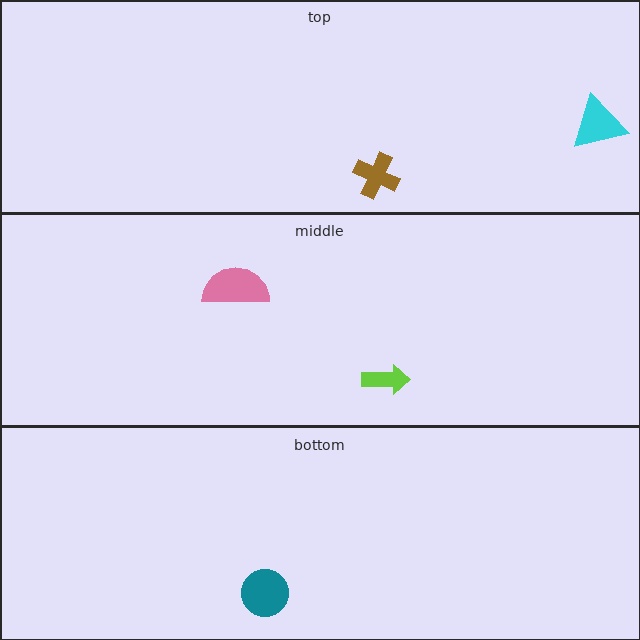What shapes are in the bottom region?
The teal circle.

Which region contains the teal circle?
The bottom region.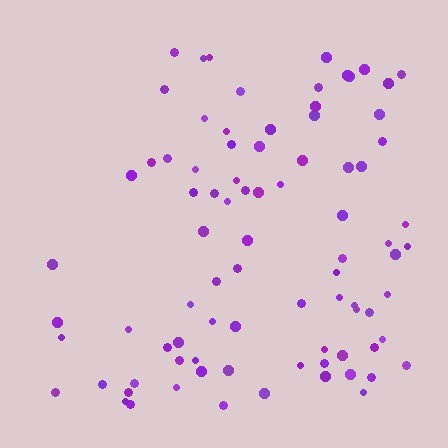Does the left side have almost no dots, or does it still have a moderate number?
Still a moderate number, just noticeably fewer than the right.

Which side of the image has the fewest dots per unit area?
The left.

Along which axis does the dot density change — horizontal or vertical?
Horizontal.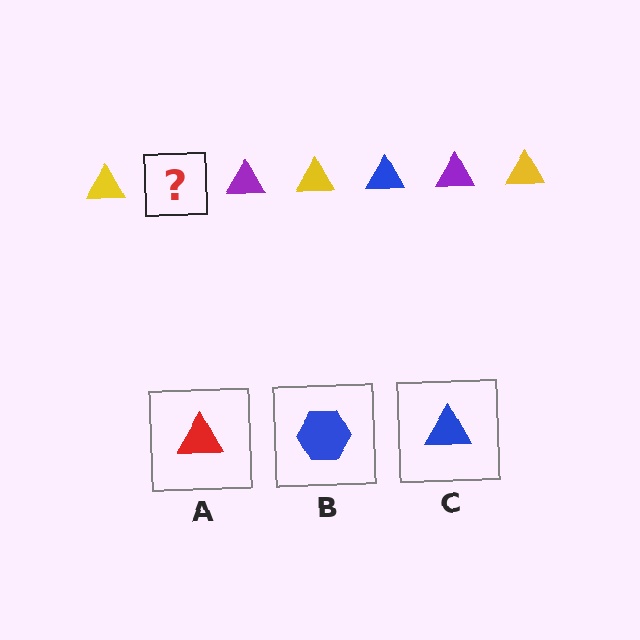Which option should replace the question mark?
Option C.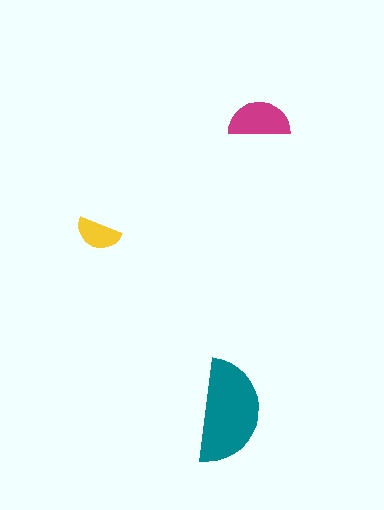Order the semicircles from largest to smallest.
the teal one, the magenta one, the yellow one.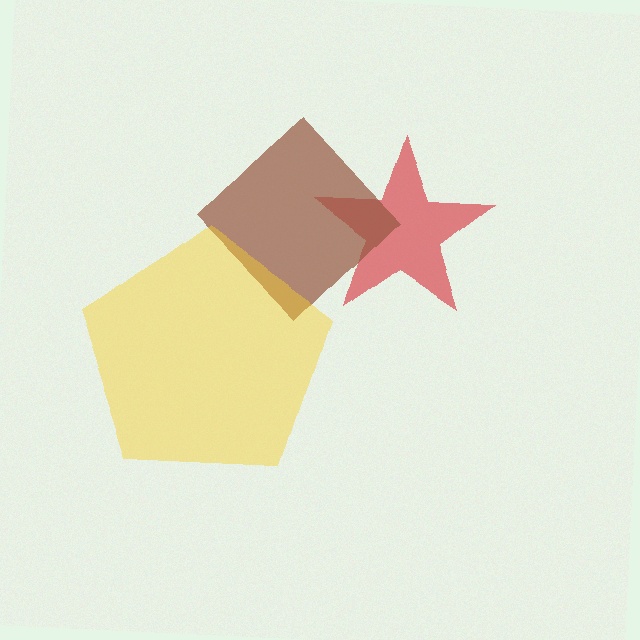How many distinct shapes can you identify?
There are 3 distinct shapes: a red star, a brown diamond, a yellow pentagon.